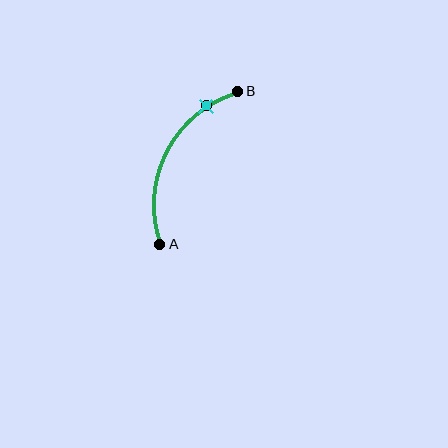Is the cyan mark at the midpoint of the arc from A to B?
No. The cyan mark lies on the arc but is closer to endpoint B. The arc midpoint would be at the point on the curve equidistant along the arc from both A and B.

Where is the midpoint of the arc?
The arc midpoint is the point on the curve farthest from the straight line joining A and B. It sits to the left of that line.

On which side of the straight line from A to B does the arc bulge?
The arc bulges to the left of the straight line connecting A and B.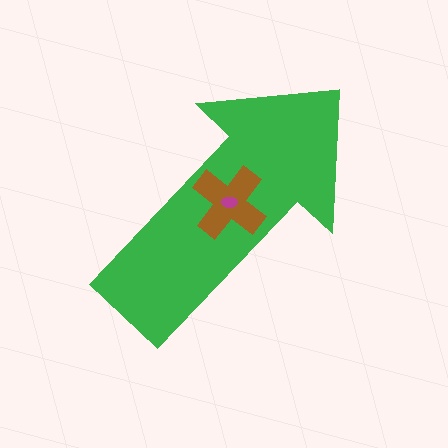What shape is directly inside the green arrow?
The brown cross.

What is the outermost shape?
The green arrow.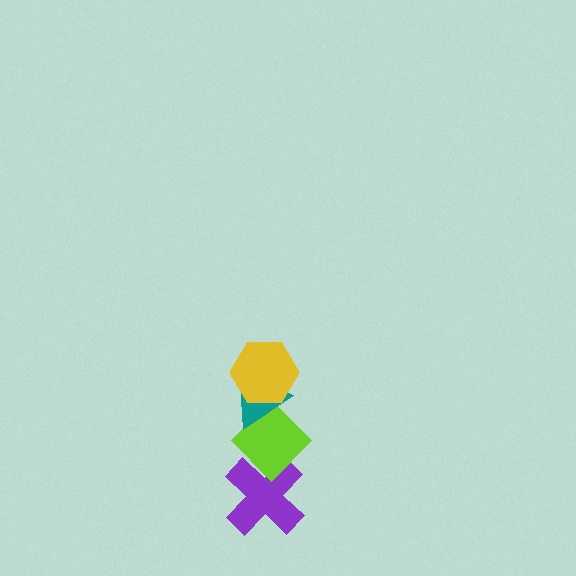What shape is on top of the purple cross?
The lime diamond is on top of the purple cross.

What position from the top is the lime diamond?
The lime diamond is 3rd from the top.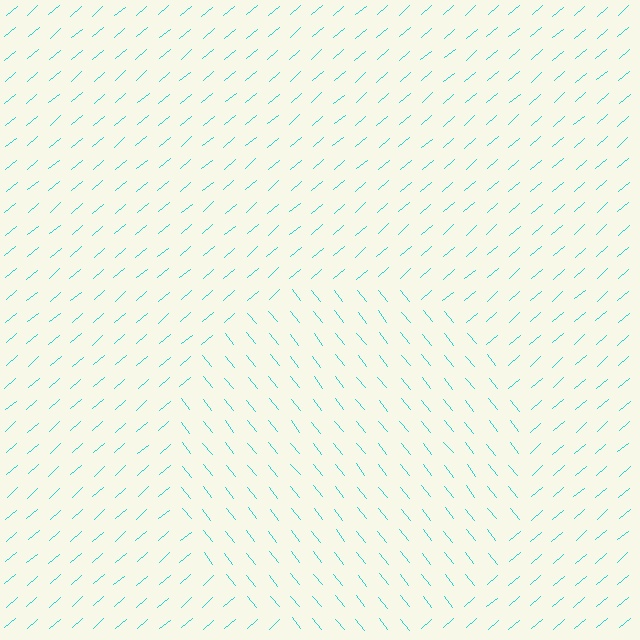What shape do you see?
I see a circle.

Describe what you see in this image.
The image is filled with small cyan line segments. A circle region in the image has lines oriented differently from the surrounding lines, creating a visible texture boundary.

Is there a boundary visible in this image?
Yes, there is a texture boundary formed by a change in line orientation.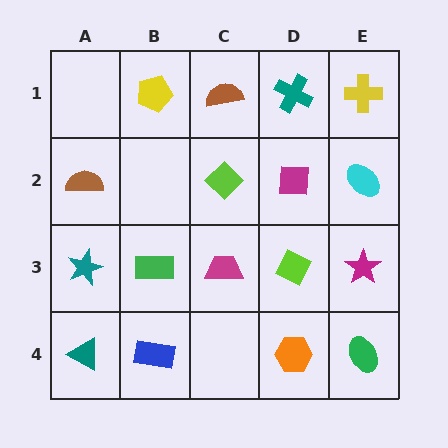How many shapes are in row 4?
4 shapes.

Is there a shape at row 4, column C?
No, that cell is empty.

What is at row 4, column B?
A blue rectangle.